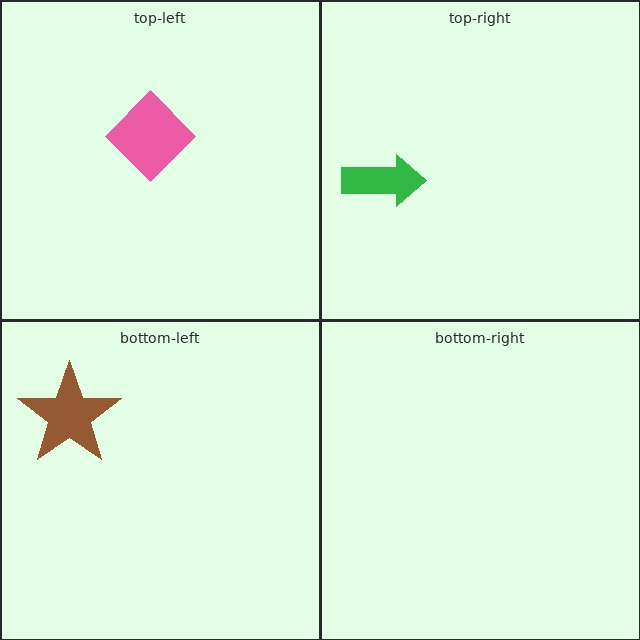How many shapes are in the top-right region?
1.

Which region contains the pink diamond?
The top-left region.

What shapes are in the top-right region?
The green arrow.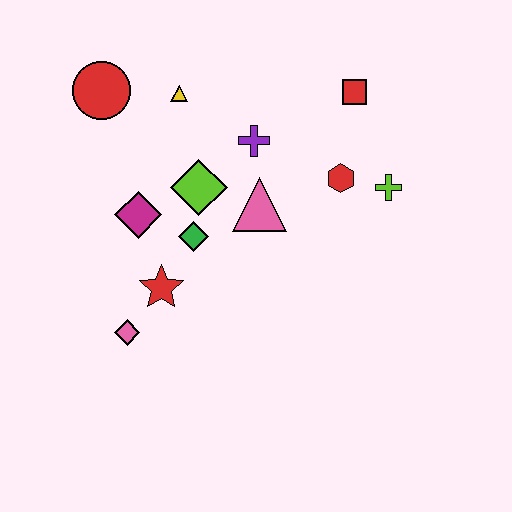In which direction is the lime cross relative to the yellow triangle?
The lime cross is to the right of the yellow triangle.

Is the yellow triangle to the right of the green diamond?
No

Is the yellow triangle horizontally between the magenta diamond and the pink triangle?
Yes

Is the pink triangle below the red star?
No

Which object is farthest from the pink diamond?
The red square is farthest from the pink diamond.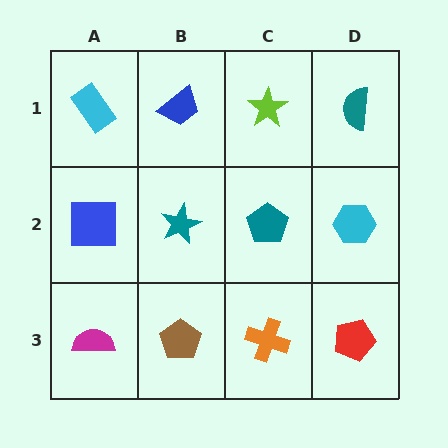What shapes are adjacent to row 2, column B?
A blue trapezoid (row 1, column B), a brown pentagon (row 3, column B), a blue square (row 2, column A), a teal pentagon (row 2, column C).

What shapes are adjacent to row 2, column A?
A cyan rectangle (row 1, column A), a magenta semicircle (row 3, column A), a teal star (row 2, column B).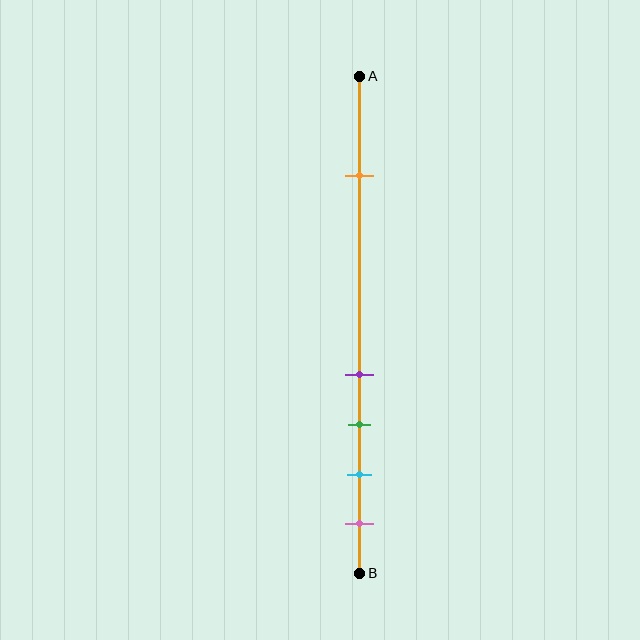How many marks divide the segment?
There are 5 marks dividing the segment.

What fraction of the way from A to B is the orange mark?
The orange mark is approximately 20% (0.2) of the way from A to B.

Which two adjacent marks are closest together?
The purple and green marks are the closest adjacent pair.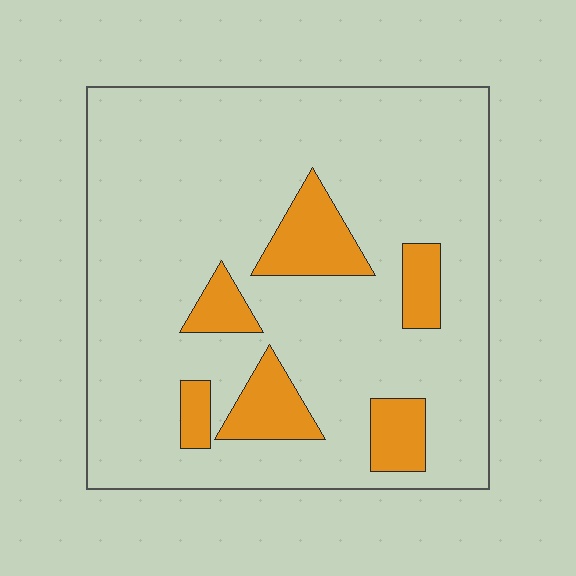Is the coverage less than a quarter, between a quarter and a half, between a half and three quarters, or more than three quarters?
Less than a quarter.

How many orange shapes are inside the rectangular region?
6.